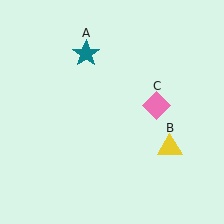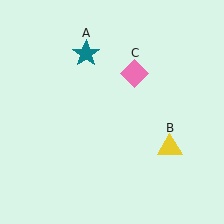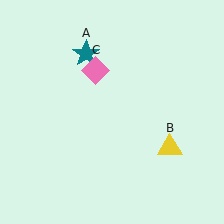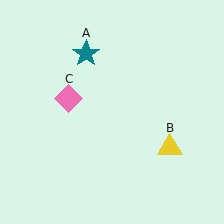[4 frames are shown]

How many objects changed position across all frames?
1 object changed position: pink diamond (object C).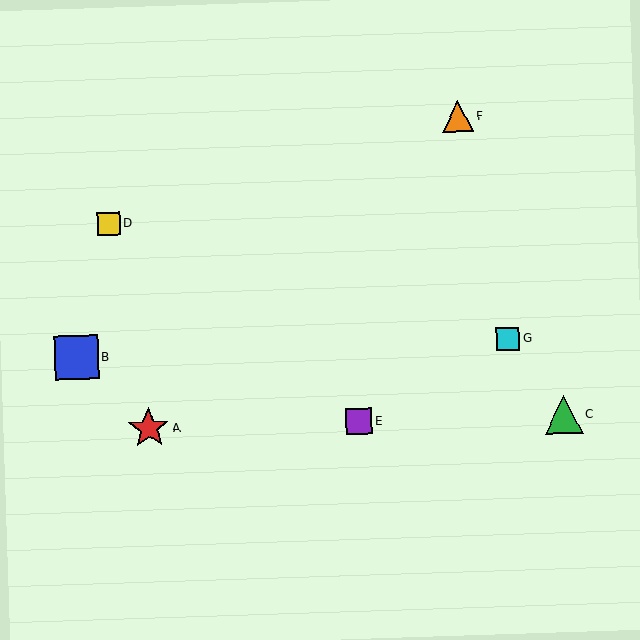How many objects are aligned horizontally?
3 objects (A, C, E) are aligned horizontally.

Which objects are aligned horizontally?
Objects A, C, E are aligned horizontally.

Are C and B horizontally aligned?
No, C is at y≈415 and B is at y≈358.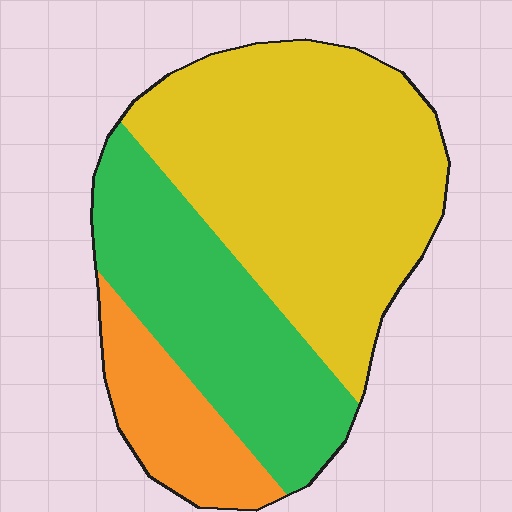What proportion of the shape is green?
Green covers around 30% of the shape.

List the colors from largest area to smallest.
From largest to smallest: yellow, green, orange.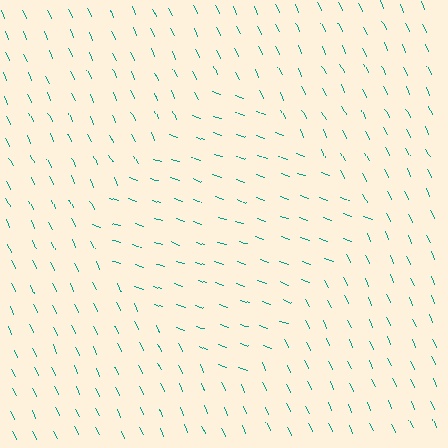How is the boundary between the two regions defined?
The boundary is defined purely by a change in line orientation (approximately 45 degrees difference). All lines are the same color and thickness.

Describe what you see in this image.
The image is filled with small teal line segments. A diamond region in the image has lines oriented differently from the surrounding lines, creating a visible texture boundary.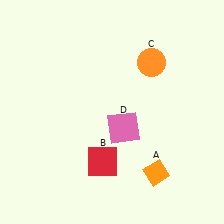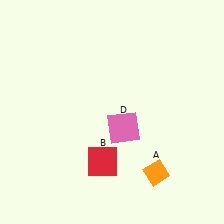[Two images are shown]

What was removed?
The orange circle (C) was removed in Image 2.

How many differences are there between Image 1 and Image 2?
There is 1 difference between the two images.